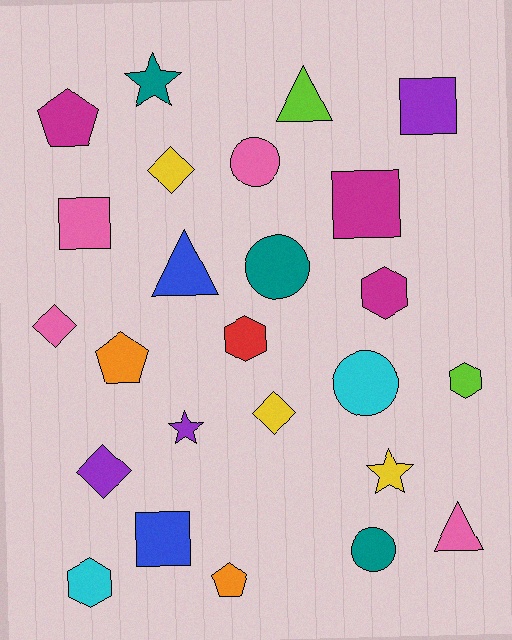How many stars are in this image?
There are 3 stars.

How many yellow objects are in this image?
There are 3 yellow objects.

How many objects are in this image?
There are 25 objects.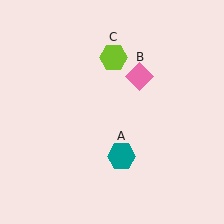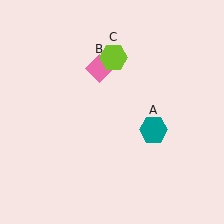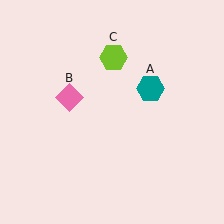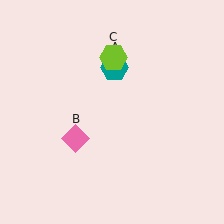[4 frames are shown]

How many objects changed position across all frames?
2 objects changed position: teal hexagon (object A), pink diamond (object B).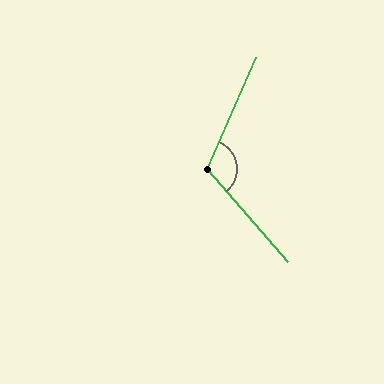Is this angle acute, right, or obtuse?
It is obtuse.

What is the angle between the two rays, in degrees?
Approximately 116 degrees.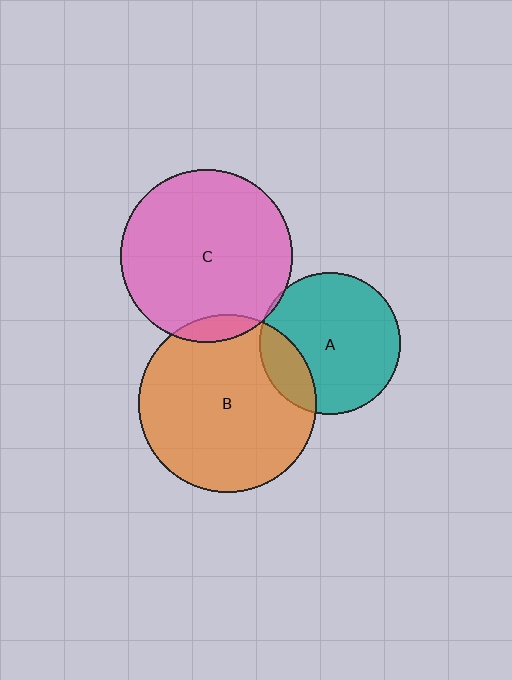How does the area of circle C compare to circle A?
Approximately 1.5 times.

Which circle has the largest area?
Circle B (orange).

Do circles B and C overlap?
Yes.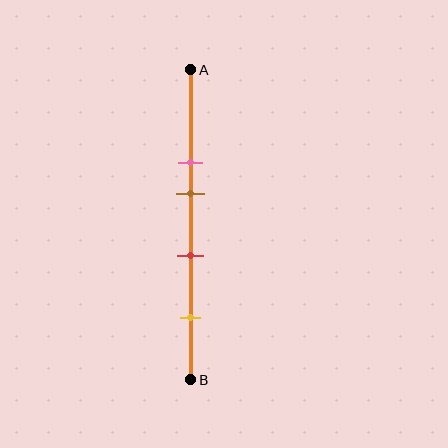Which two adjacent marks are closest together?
The pink and brown marks are the closest adjacent pair.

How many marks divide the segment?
There are 4 marks dividing the segment.